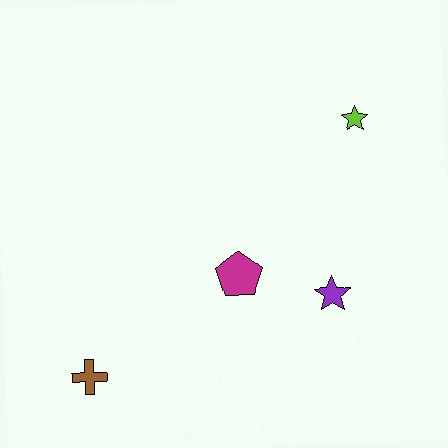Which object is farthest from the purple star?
The brown cross is farthest from the purple star.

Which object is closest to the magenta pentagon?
The purple star is closest to the magenta pentagon.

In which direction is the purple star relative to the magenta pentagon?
The purple star is to the right of the magenta pentagon.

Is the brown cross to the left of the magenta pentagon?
Yes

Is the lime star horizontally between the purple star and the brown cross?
No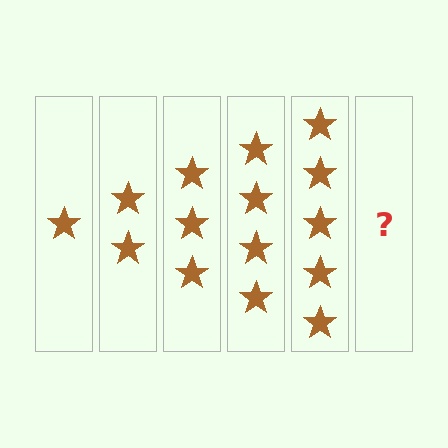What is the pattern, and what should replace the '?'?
The pattern is that each step adds one more star. The '?' should be 6 stars.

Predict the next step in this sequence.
The next step is 6 stars.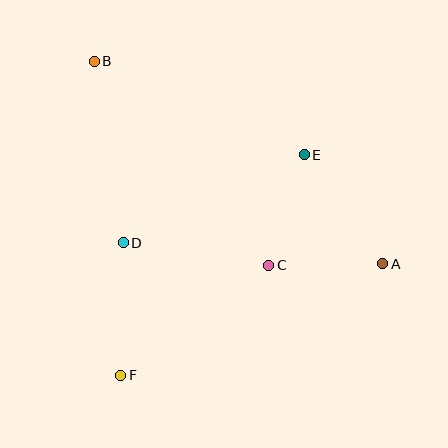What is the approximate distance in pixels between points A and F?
The distance between A and F is approximately 285 pixels.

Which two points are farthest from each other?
Points A and B are farthest from each other.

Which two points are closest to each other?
Points A and C are closest to each other.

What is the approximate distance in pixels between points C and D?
The distance between C and D is approximately 147 pixels.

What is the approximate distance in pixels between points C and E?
The distance between C and E is approximately 116 pixels.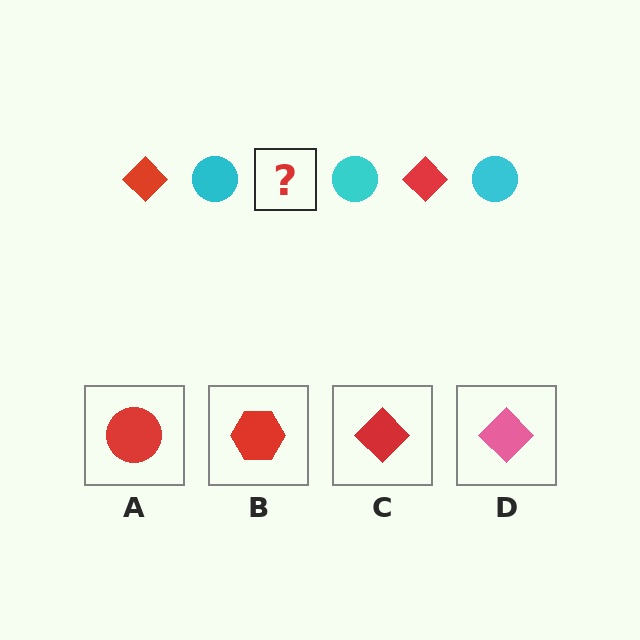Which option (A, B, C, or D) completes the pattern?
C.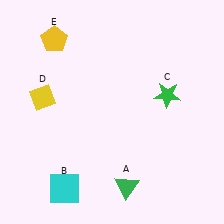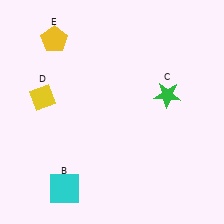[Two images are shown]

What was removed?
The green triangle (A) was removed in Image 2.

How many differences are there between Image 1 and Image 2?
There is 1 difference between the two images.